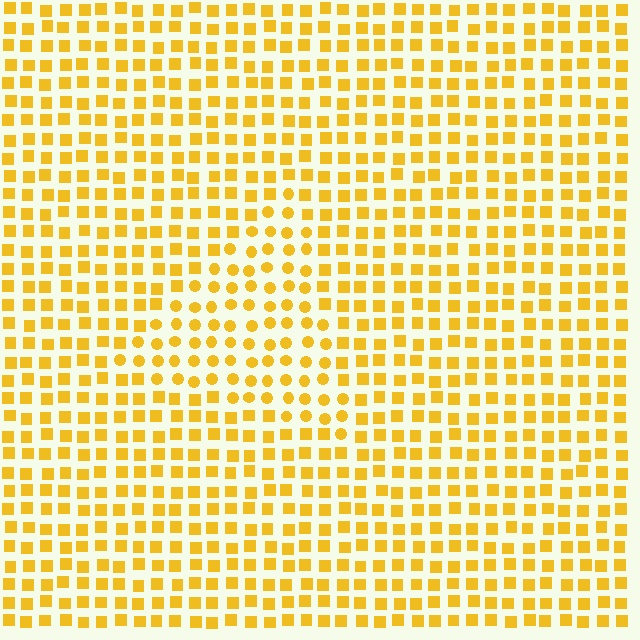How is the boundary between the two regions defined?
The boundary is defined by a change in element shape: circles inside vs. squares outside. All elements share the same color and spacing.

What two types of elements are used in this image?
The image uses circles inside the triangle region and squares outside it.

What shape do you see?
I see a triangle.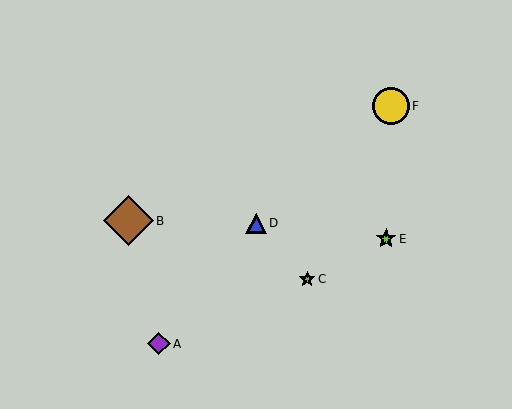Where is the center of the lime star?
The center of the lime star is at (386, 239).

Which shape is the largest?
The brown diamond (labeled B) is the largest.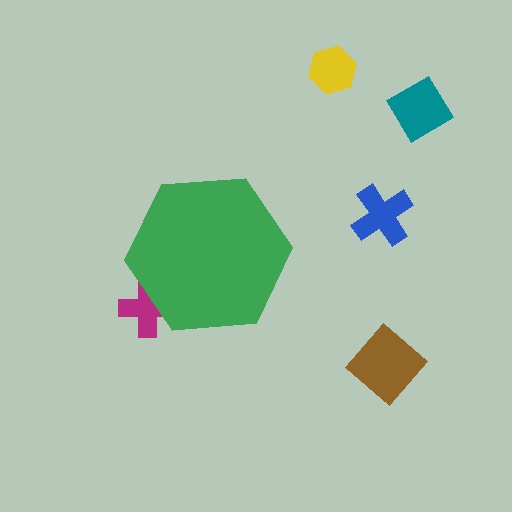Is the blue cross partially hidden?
No, the blue cross is fully visible.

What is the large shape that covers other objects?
A green hexagon.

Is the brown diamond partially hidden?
No, the brown diamond is fully visible.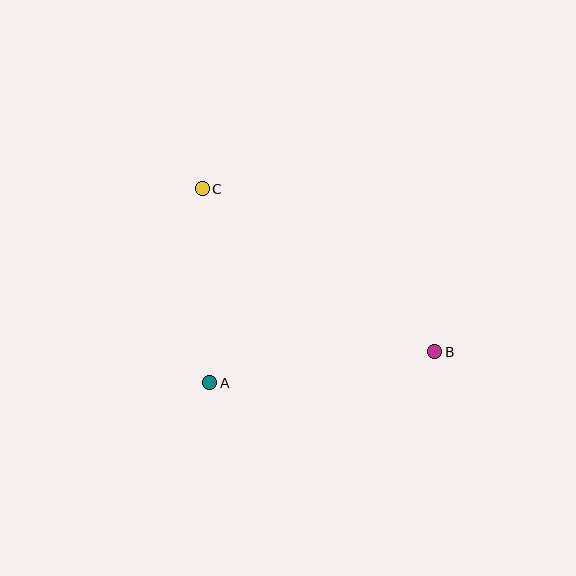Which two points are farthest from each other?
Points B and C are farthest from each other.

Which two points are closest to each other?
Points A and C are closest to each other.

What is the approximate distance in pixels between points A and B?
The distance between A and B is approximately 227 pixels.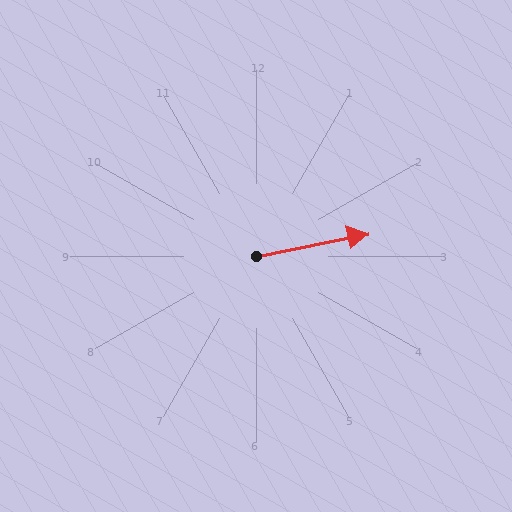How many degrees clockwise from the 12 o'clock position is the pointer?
Approximately 78 degrees.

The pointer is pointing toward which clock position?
Roughly 3 o'clock.